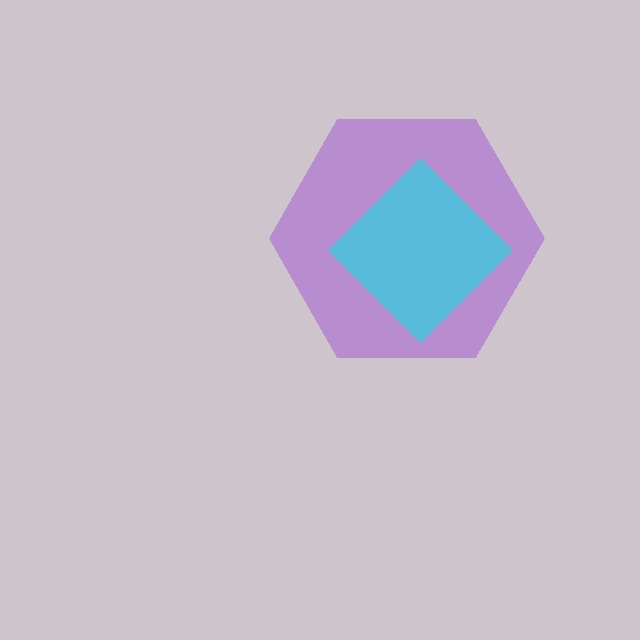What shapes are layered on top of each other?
The layered shapes are: a purple hexagon, a cyan diamond.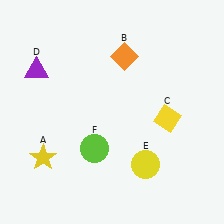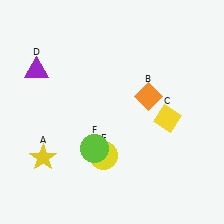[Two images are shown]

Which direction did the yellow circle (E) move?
The yellow circle (E) moved left.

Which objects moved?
The objects that moved are: the orange diamond (B), the yellow circle (E).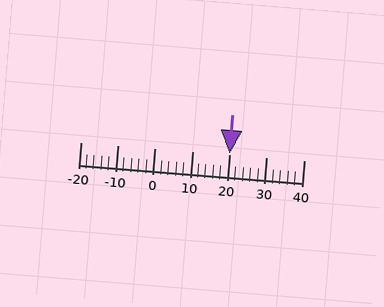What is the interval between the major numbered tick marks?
The major tick marks are spaced 10 units apart.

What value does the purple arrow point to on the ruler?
The purple arrow points to approximately 20.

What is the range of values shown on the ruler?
The ruler shows values from -20 to 40.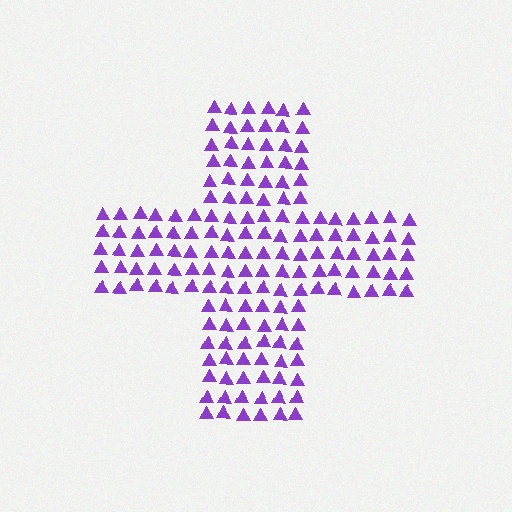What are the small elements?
The small elements are triangles.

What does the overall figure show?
The overall figure shows a cross.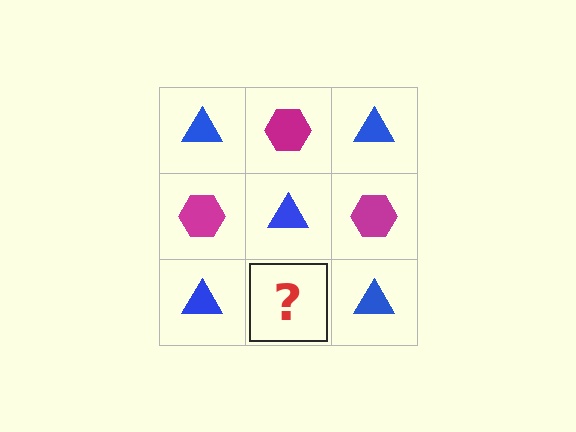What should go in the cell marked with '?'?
The missing cell should contain a magenta hexagon.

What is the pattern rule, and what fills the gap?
The rule is that it alternates blue triangle and magenta hexagon in a checkerboard pattern. The gap should be filled with a magenta hexagon.